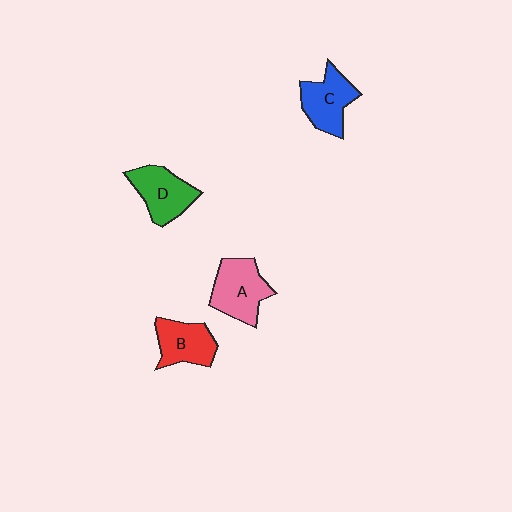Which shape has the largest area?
Shape A (pink).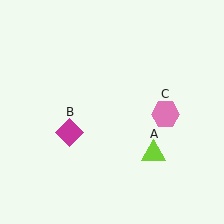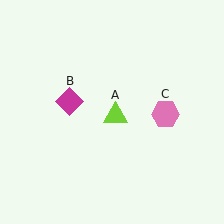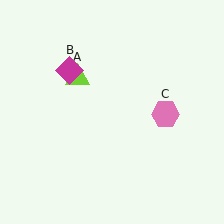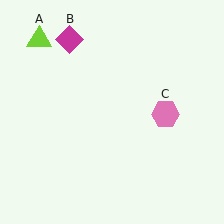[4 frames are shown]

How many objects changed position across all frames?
2 objects changed position: lime triangle (object A), magenta diamond (object B).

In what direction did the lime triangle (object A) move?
The lime triangle (object A) moved up and to the left.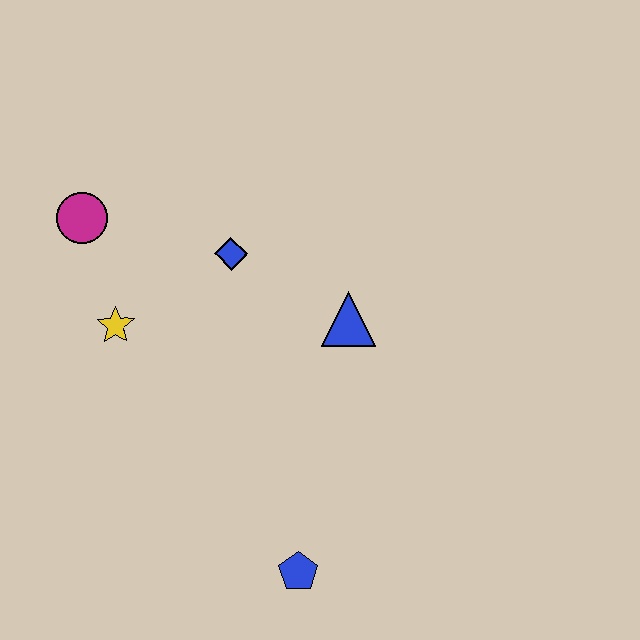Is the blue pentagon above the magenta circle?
No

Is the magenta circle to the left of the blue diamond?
Yes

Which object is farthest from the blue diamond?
The blue pentagon is farthest from the blue diamond.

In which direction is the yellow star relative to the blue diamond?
The yellow star is to the left of the blue diamond.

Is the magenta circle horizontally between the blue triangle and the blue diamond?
No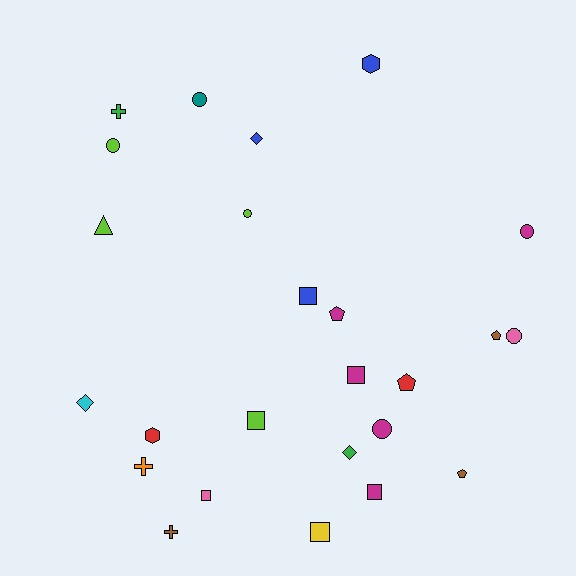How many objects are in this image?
There are 25 objects.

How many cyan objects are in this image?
There is 1 cyan object.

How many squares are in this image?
There are 6 squares.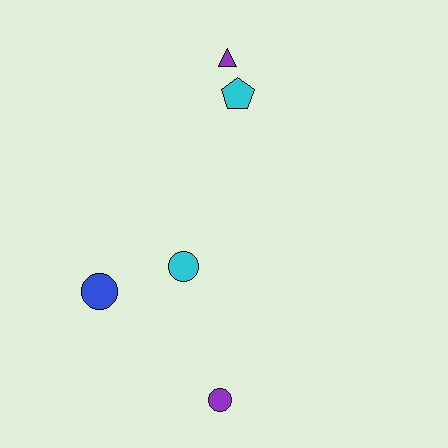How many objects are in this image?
There are 5 objects.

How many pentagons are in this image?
There is 1 pentagon.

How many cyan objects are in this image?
There are 2 cyan objects.